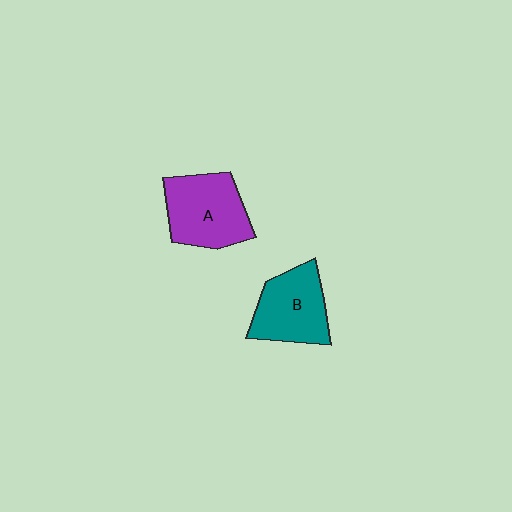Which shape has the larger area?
Shape A (purple).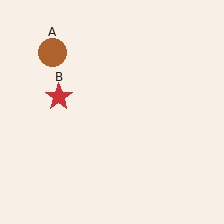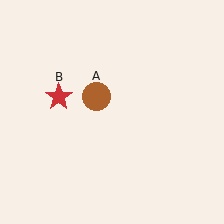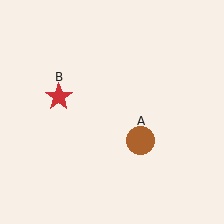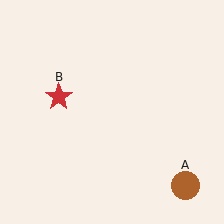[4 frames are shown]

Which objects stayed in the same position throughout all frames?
Red star (object B) remained stationary.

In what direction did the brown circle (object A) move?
The brown circle (object A) moved down and to the right.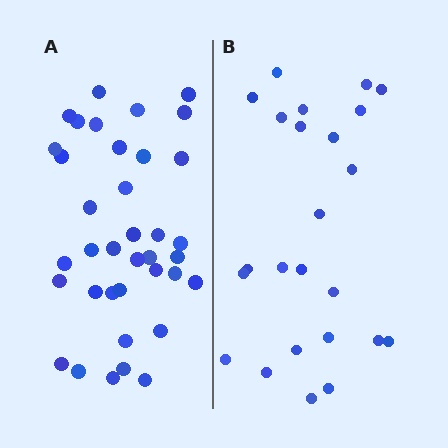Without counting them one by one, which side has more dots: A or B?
Region A (the left region) has more dots.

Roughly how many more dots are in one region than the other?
Region A has approximately 15 more dots than region B.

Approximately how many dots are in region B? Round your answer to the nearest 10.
About 20 dots. (The exact count is 24, which rounds to 20.)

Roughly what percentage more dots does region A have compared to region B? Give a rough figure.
About 55% more.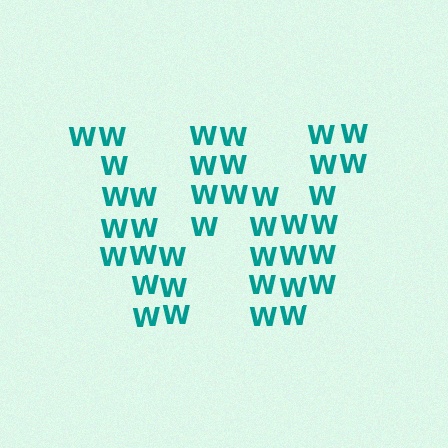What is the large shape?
The large shape is the letter W.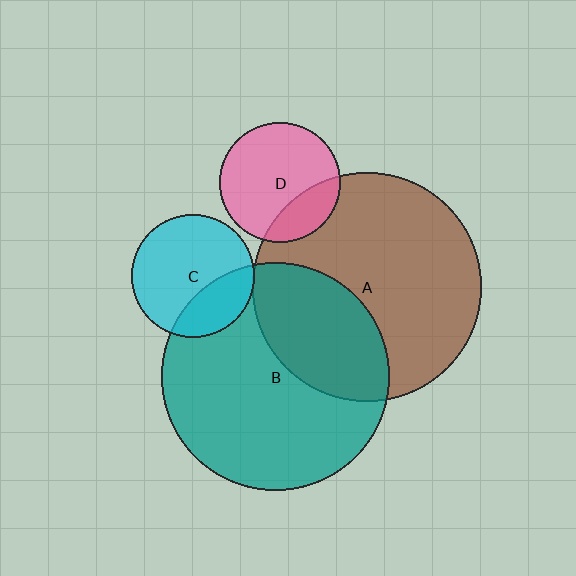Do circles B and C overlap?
Yes.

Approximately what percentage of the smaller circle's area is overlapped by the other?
Approximately 30%.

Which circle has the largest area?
Circle A (brown).